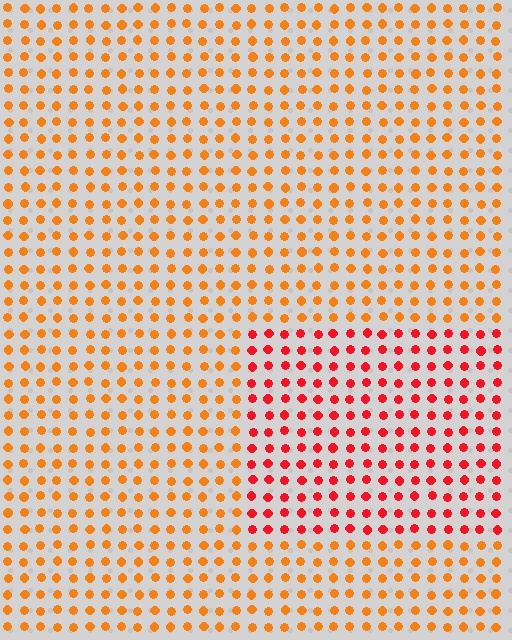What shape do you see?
I see a rectangle.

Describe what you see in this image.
The image is filled with small orange elements in a uniform arrangement. A rectangle-shaped region is visible where the elements are tinted to a slightly different hue, forming a subtle color boundary.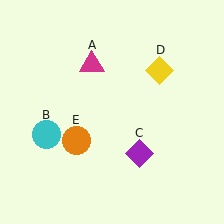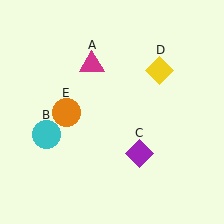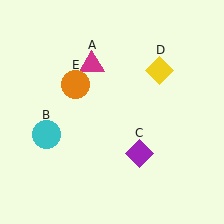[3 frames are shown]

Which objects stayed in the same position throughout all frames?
Magenta triangle (object A) and cyan circle (object B) and purple diamond (object C) and yellow diamond (object D) remained stationary.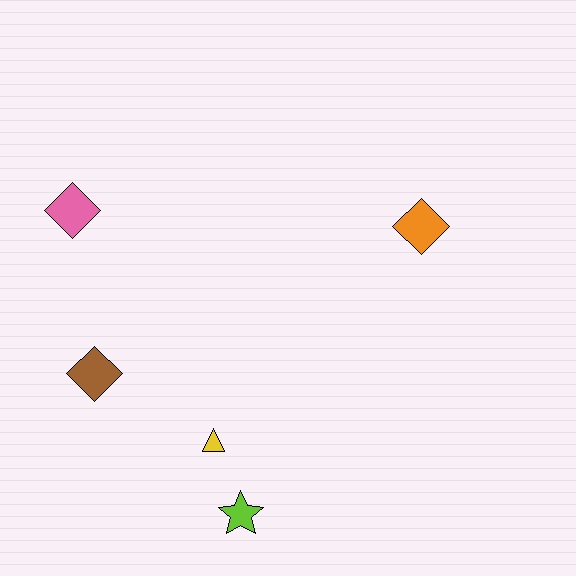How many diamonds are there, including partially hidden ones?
There are 3 diamonds.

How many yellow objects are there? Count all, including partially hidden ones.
There is 1 yellow object.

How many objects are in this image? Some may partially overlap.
There are 5 objects.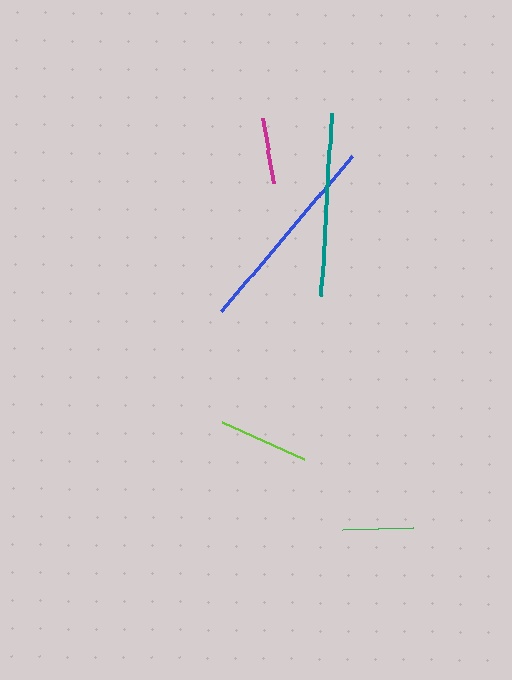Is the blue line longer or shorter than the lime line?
The blue line is longer than the lime line.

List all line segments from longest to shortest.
From longest to shortest: blue, teal, lime, green, magenta.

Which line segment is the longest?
The blue line is the longest at approximately 203 pixels.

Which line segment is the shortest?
The magenta line is the shortest at approximately 66 pixels.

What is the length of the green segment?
The green segment is approximately 69 pixels long.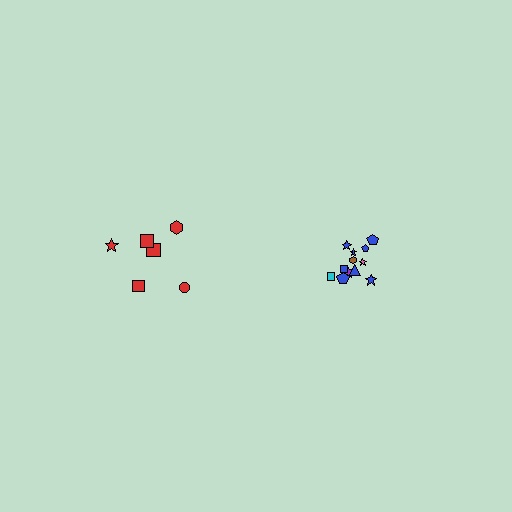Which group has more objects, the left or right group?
The right group.